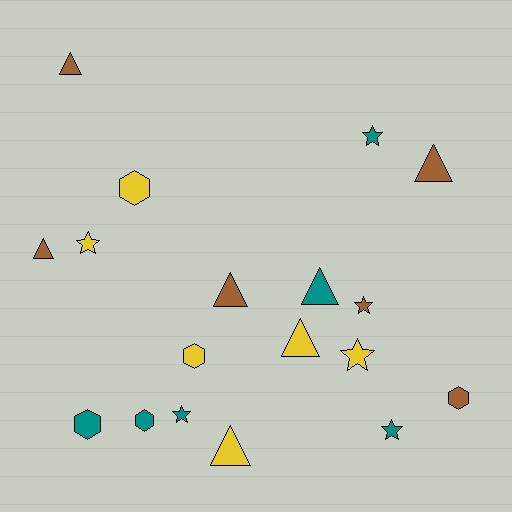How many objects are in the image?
There are 18 objects.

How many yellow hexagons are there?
There are 2 yellow hexagons.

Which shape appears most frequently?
Triangle, with 7 objects.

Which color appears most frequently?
Teal, with 6 objects.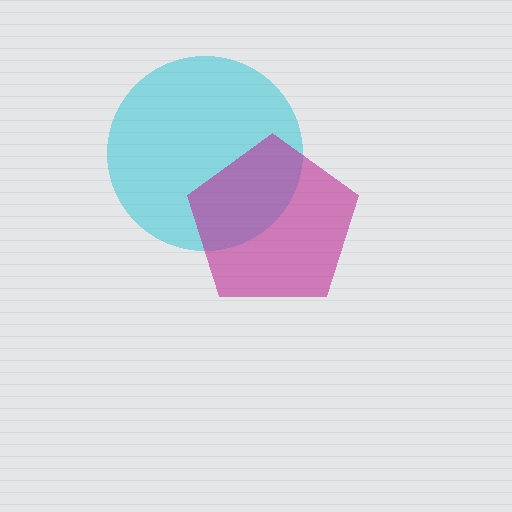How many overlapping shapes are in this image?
There are 2 overlapping shapes in the image.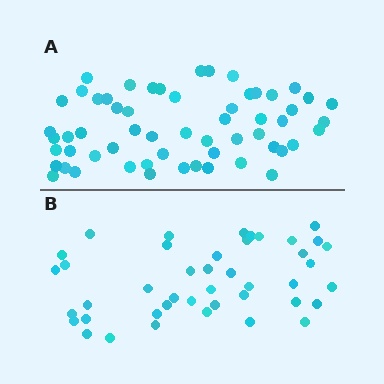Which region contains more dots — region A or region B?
Region A (the top region) has more dots.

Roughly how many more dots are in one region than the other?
Region A has approximately 15 more dots than region B.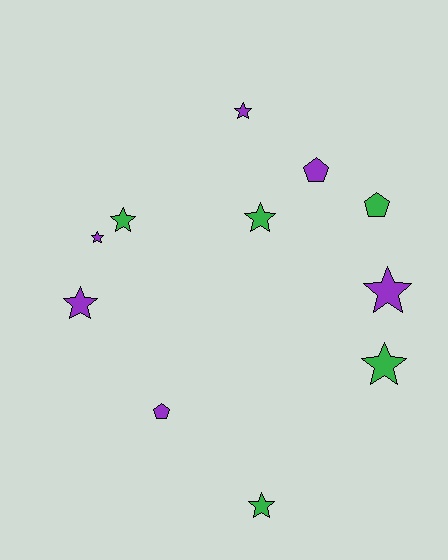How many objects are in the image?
There are 11 objects.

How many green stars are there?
There are 4 green stars.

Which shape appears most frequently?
Star, with 8 objects.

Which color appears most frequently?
Purple, with 6 objects.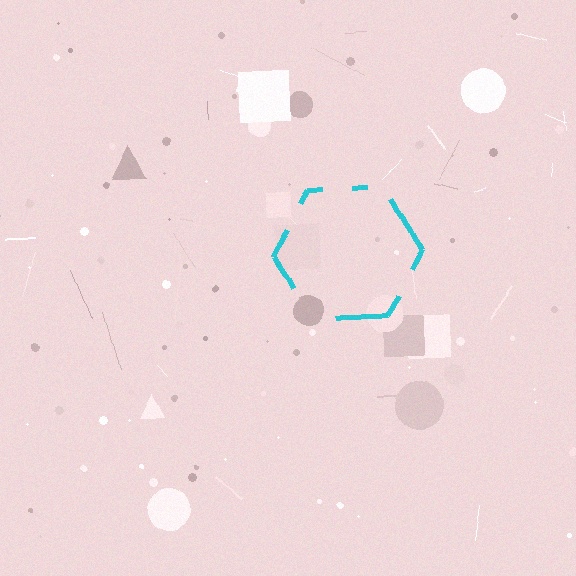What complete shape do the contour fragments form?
The contour fragments form a hexagon.